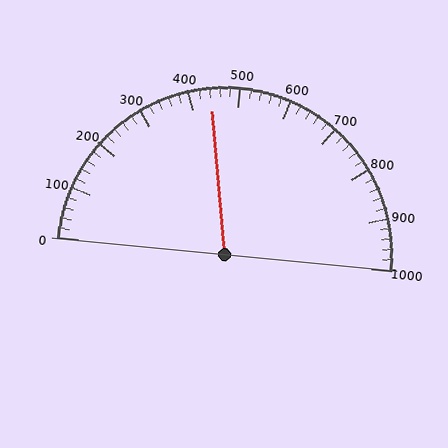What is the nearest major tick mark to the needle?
The nearest major tick mark is 400.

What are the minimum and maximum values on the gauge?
The gauge ranges from 0 to 1000.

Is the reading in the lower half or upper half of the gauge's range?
The reading is in the lower half of the range (0 to 1000).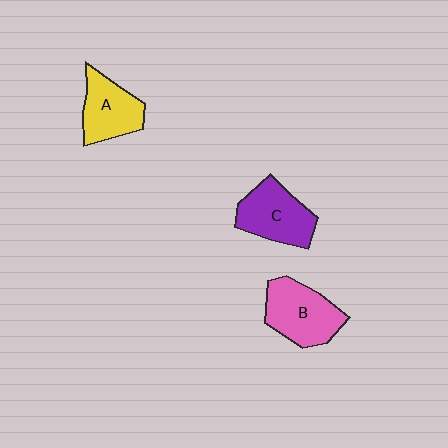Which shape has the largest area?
Shape B (pink).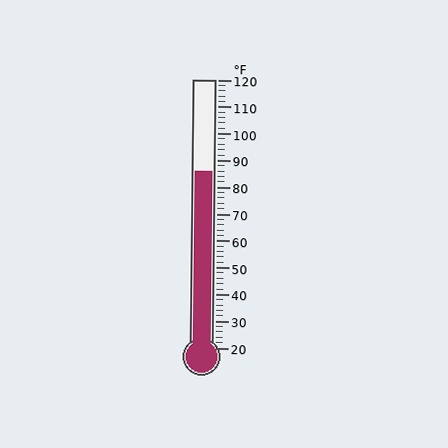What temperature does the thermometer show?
The thermometer shows approximately 86°F.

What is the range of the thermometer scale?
The thermometer scale ranges from 20°F to 120°F.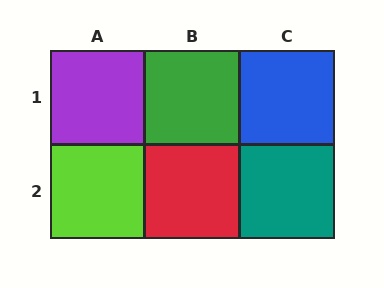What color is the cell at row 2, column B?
Red.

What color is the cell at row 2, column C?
Teal.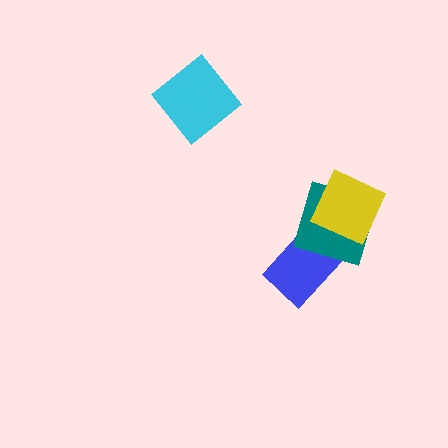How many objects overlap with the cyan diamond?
0 objects overlap with the cyan diamond.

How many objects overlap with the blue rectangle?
1 object overlaps with the blue rectangle.